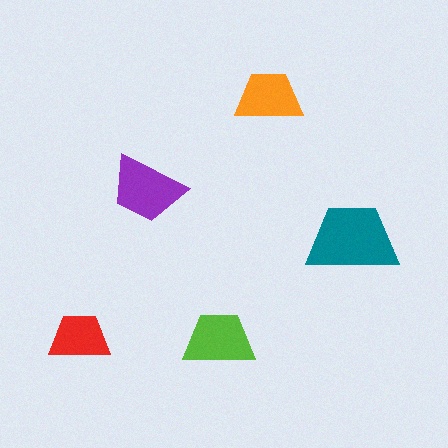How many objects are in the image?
There are 5 objects in the image.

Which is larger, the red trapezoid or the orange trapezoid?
The orange one.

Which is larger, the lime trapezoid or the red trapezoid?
The lime one.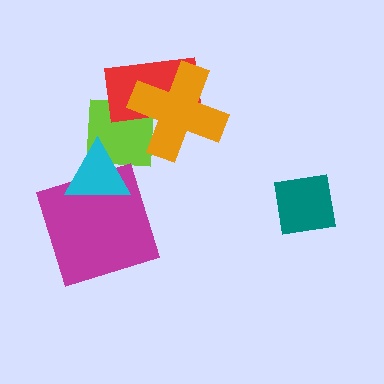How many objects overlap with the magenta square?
1 object overlaps with the magenta square.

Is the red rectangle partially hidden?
Yes, it is partially covered by another shape.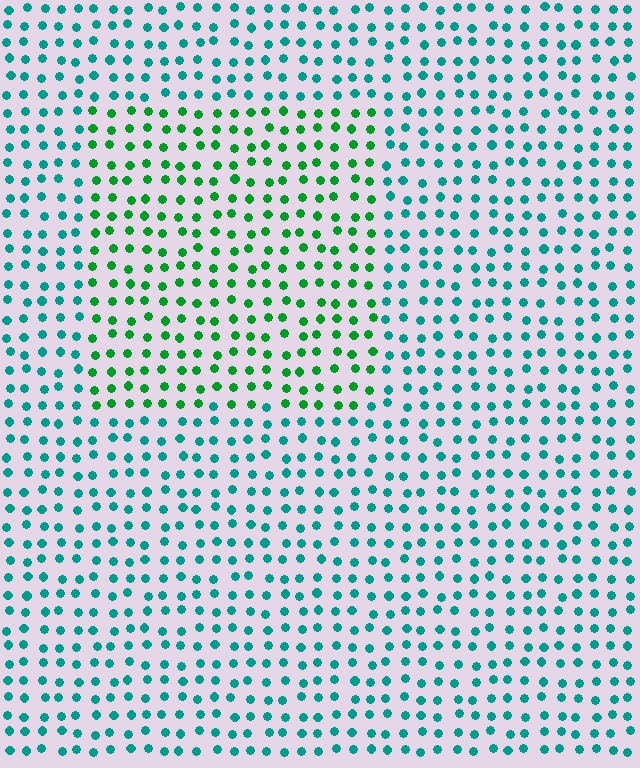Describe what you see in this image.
The image is filled with small teal elements in a uniform arrangement. A rectangle-shaped region is visible where the elements are tinted to a slightly different hue, forming a subtle color boundary.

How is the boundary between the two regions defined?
The boundary is defined purely by a slight shift in hue (about 40 degrees). Spacing, size, and orientation are identical on both sides.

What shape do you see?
I see a rectangle.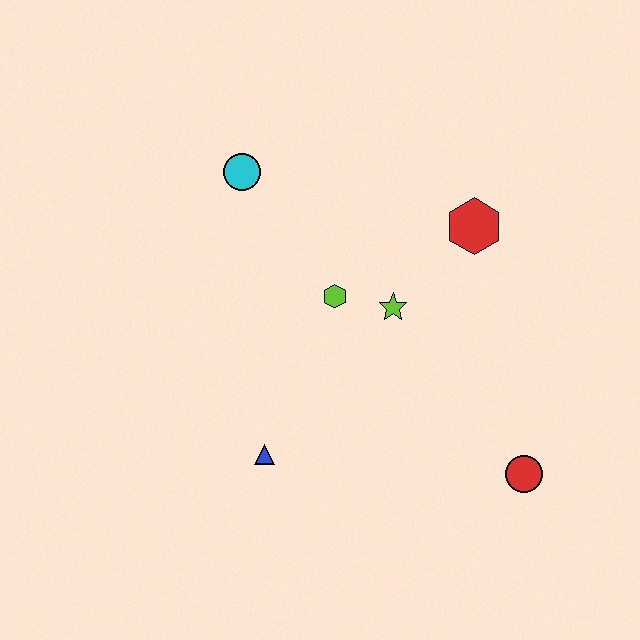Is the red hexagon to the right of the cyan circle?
Yes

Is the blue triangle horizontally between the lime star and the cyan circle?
Yes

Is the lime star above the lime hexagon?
No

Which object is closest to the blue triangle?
The lime hexagon is closest to the blue triangle.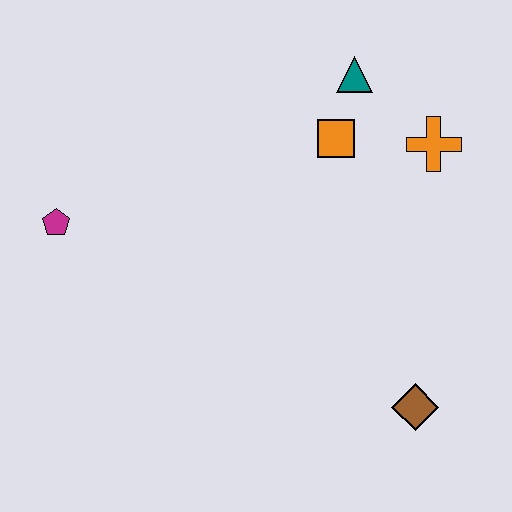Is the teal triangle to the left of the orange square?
No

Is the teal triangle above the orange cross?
Yes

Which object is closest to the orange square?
The teal triangle is closest to the orange square.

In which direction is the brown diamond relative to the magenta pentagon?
The brown diamond is to the right of the magenta pentagon.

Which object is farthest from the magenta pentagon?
The brown diamond is farthest from the magenta pentagon.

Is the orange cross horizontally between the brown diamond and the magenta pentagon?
No